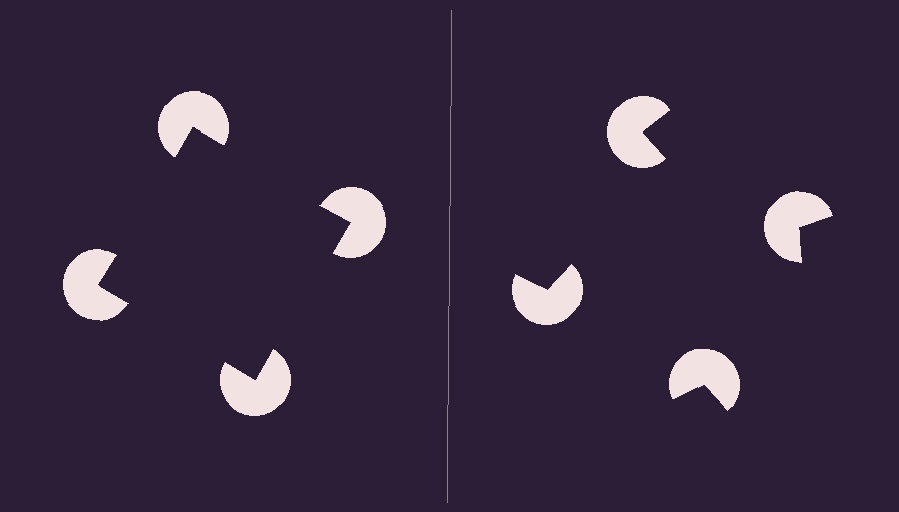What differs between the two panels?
The pac-man discs are positioned identically on both sides; only the wedge orientations differ. On the left they align to a square; on the right they are misaligned.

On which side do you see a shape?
An illusory square appears on the left side. On the right side the wedge cuts are rotated, so no coherent shape forms.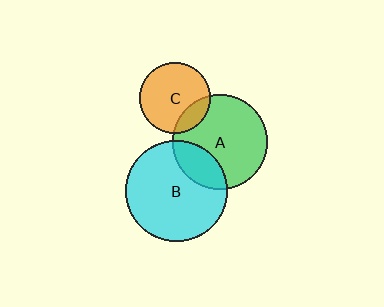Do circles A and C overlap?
Yes.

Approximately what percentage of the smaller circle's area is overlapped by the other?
Approximately 20%.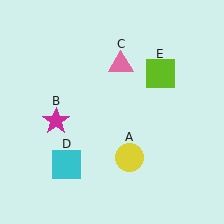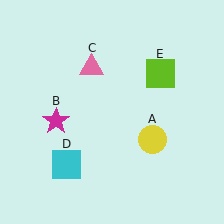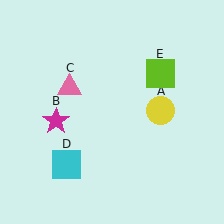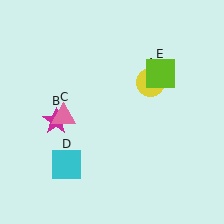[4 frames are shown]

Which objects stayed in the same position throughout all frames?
Magenta star (object B) and cyan square (object D) and lime square (object E) remained stationary.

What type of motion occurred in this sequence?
The yellow circle (object A), pink triangle (object C) rotated counterclockwise around the center of the scene.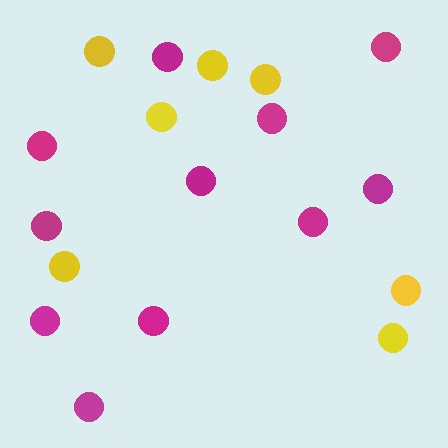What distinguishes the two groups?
There are 2 groups: one group of yellow circles (7) and one group of magenta circles (11).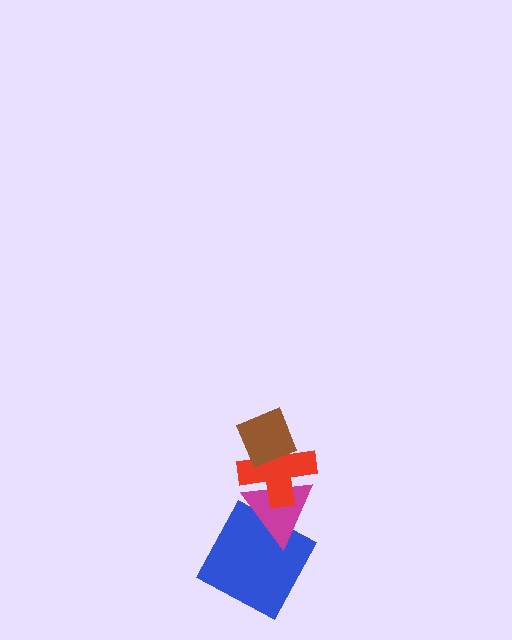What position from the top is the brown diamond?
The brown diamond is 1st from the top.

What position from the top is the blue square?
The blue square is 4th from the top.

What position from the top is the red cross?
The red cross is 2nd from the top.